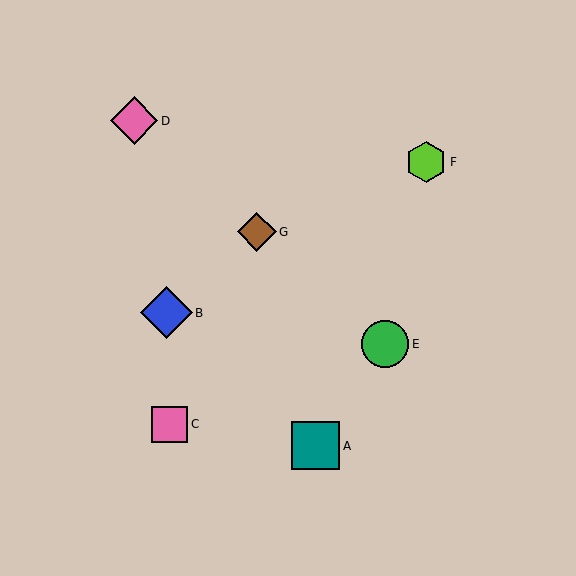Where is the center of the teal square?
The center of the teal square is at (315, 446).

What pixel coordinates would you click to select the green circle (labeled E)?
Click at (385, 344) to select the green circle E.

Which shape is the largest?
The blue diamond (labeled B) is the largest.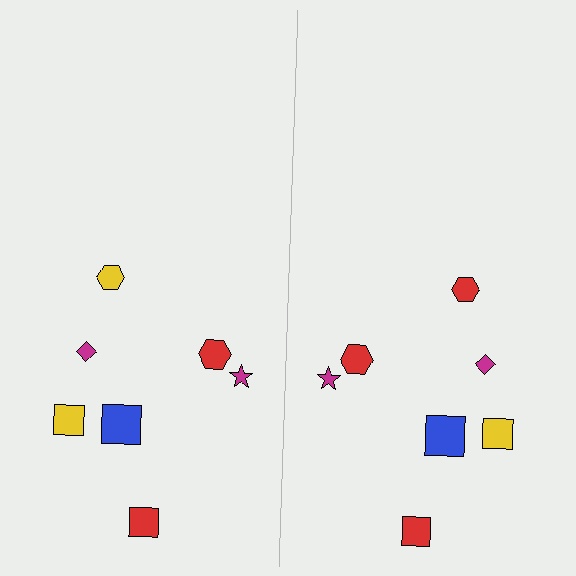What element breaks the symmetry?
The red hexagon on the right side breaks the symmetry — its mirror counterpart is yellow.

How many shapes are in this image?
There are 14 shapes in this image.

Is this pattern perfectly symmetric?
No, the pattern is not perfectly symmetric. The red hexagon on the right side breaks the symmetry — its mirror counterpart is yellow.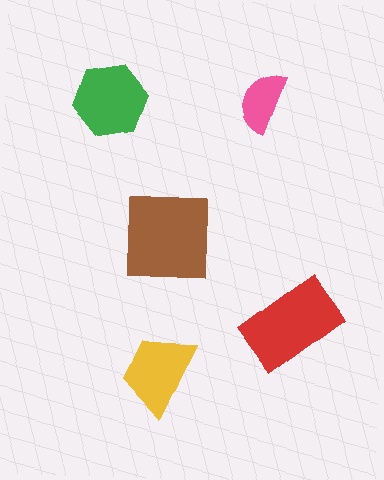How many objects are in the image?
There are 5 objects in the image.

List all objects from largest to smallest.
The brown square, the red rectangle, the green hexagon, the yellow trapezoid, the pink semicircle.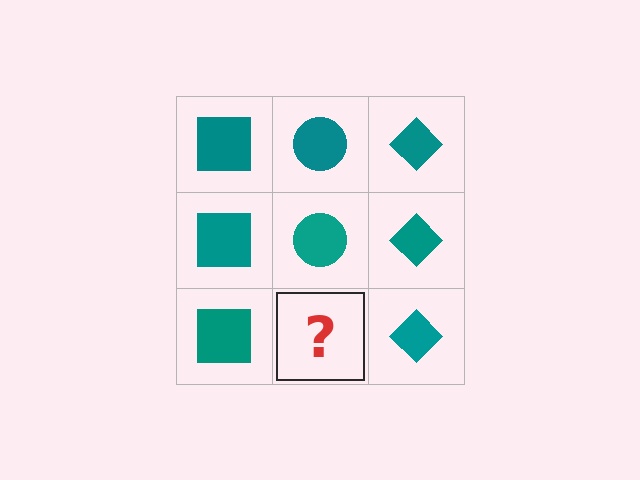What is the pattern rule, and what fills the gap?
The rule is that each column has a consistent shape. The gap should be filled with a teal circle.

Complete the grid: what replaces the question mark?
The question mark should be replaced with a teal circle.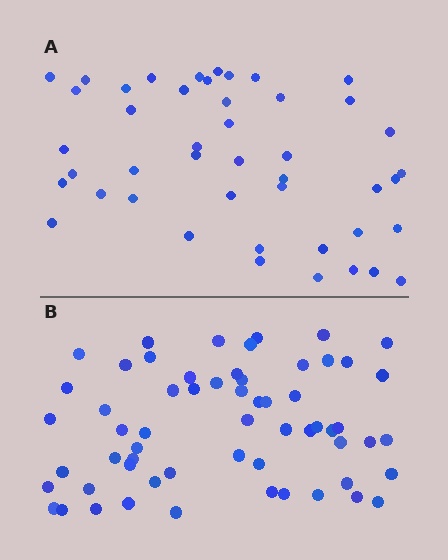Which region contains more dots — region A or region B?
Region B (the bottom region) has more dots.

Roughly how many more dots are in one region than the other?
Region B has approximately 15 more dots than region A.